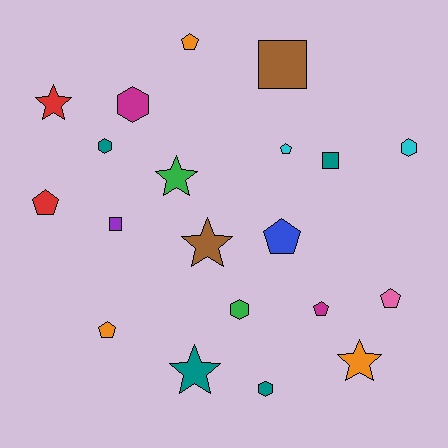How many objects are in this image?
There are 20 objects.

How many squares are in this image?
There are 3 squares.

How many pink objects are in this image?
There is 1 pink object.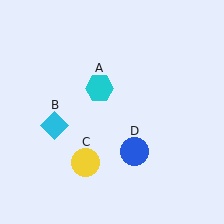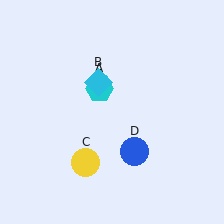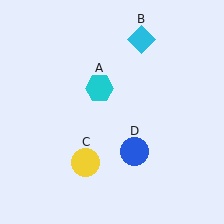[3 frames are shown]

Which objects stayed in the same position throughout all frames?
Cyan hexagon (object A) and yellow circle (object C) and blue circle (object D) remained stationary.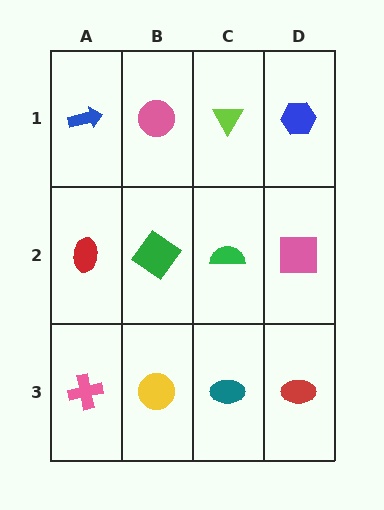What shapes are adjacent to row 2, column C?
A lime triangle (row 1, column C), a teal ellipse (row 3, column C), a green diamond (row 2, column B), a pink square (row 2, column D).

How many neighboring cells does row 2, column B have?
4.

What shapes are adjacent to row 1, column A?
A red ellipse (row 2, column A), a pink circle (row 1, column B).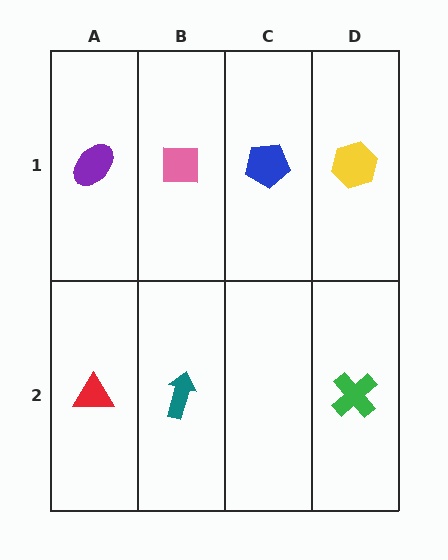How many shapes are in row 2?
3 shapes.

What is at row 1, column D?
A yellow hexagon.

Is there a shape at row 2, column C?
No, that cell is empty.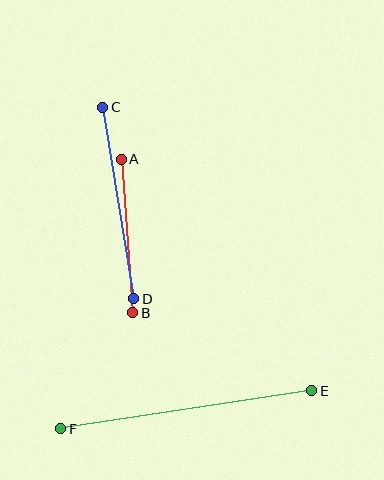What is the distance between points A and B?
The distance is approximately 154 pixels.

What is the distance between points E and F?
The distance is approximately 254 pixels.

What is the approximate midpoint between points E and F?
The midpoint is at approximately (186, 410) pixels.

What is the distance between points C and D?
The distance is approximately 194 pixels.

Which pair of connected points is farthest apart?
Points E and F are farthest apart.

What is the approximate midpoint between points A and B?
The midpoint is at approximately (127, 236) pixels.